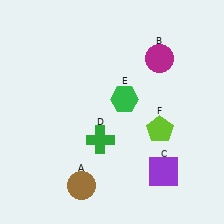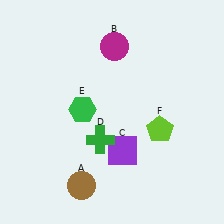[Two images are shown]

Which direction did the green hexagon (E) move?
The green hexagon (E) moved left.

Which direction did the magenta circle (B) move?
The magenta circle (B) moved left.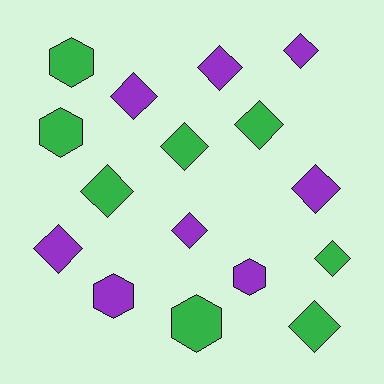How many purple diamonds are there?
There are 6 purple diamonds.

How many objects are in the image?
There are 16 objects.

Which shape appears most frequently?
Diamond, with 11 objects.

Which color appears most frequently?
Purple, with 8 objects.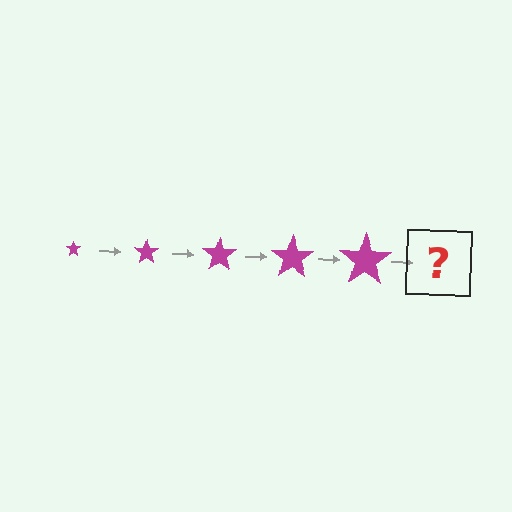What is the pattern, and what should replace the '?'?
The pattern is that the star gets progressively larger each step. The '?' should be a magenta star, larger than the previous one.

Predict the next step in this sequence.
The next step is a magenta star, larger than the previous one.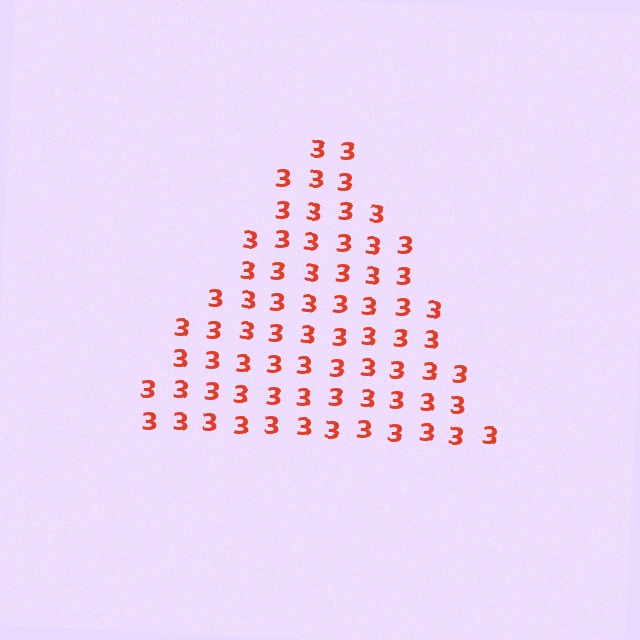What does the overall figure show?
The overall figure shows a triangle.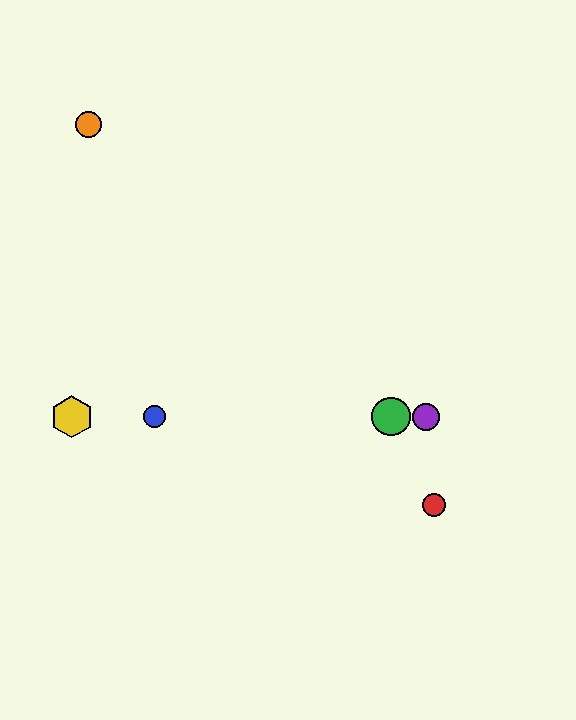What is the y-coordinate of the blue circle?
The blue circle is at y≈417.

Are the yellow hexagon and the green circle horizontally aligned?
Yes, both are at y≈417.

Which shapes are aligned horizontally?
The blue circle, the green circle, the yellow hexagon, the purple circle are aligned horizontally.